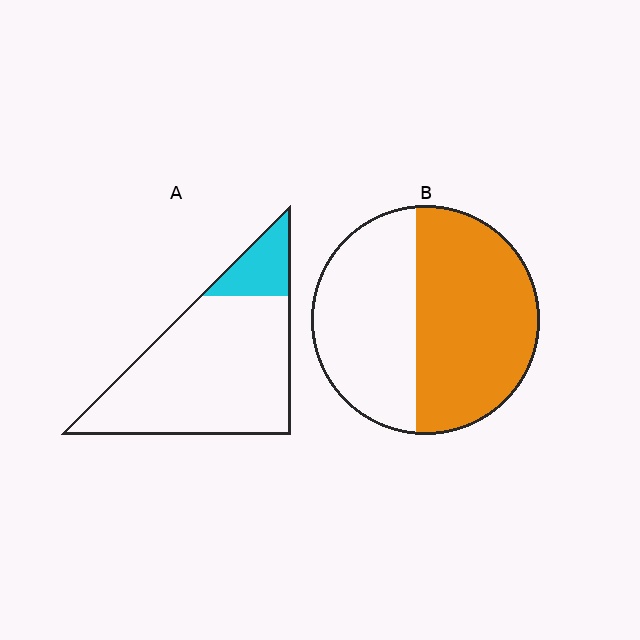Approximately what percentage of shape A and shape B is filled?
A is approximately 15% and B is approximately 55%.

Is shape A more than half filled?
No.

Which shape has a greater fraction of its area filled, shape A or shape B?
Shape B.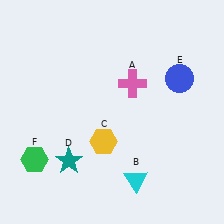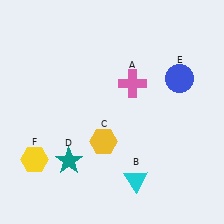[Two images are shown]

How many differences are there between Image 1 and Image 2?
There is 1 difference between the two images.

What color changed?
The hexagon (F) changed from green in Image 1 to yellow in Image 2.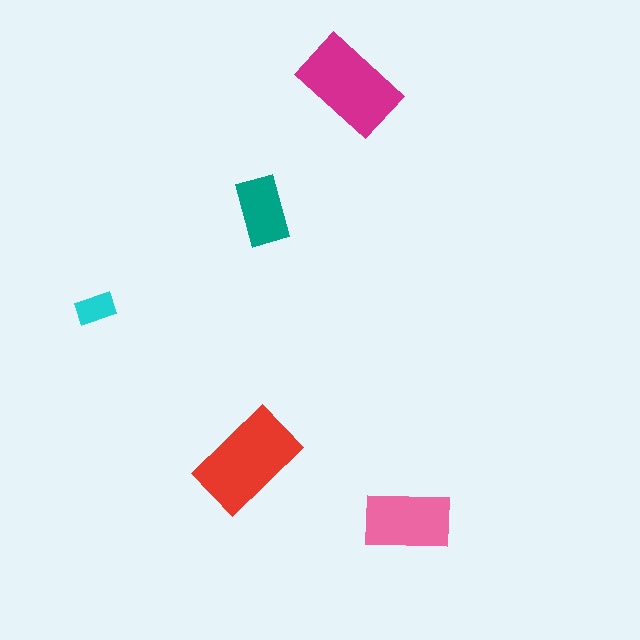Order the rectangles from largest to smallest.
the red one, the magenta one, the pink one, the teal one, the cyan one.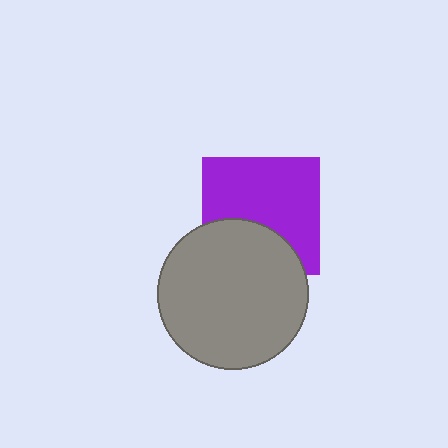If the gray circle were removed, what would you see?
You would see the complete purple square.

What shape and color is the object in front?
The object in front is a gray circle.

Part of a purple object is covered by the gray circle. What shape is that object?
It is a square.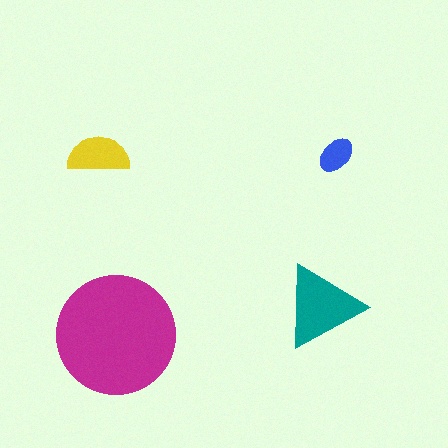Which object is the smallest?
The blue ellipse.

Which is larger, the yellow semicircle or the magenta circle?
The magenta circle.